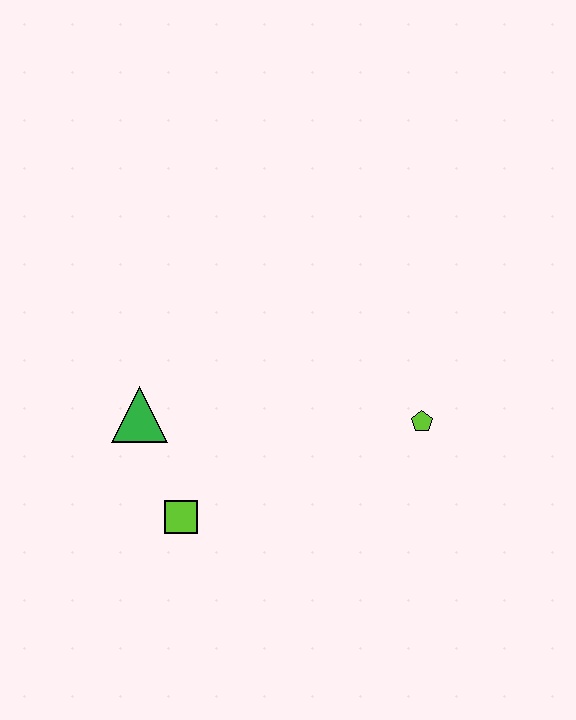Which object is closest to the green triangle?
The lime square is closest to the green triangle.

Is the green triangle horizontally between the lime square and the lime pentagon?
No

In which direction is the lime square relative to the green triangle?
The lime square is below the green triangle.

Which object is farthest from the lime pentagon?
The green triangle is farthest from the lime pentagon.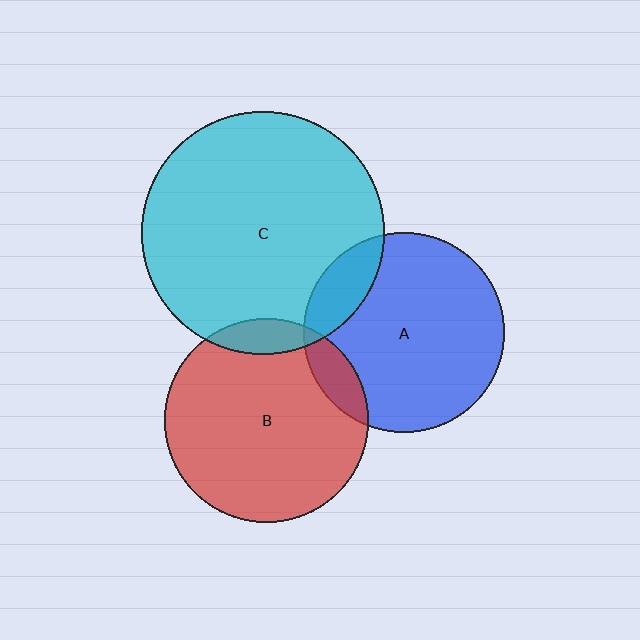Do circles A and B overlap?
Yes.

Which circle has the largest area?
Circle C (cyan).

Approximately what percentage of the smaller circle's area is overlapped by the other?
Approximately 10%.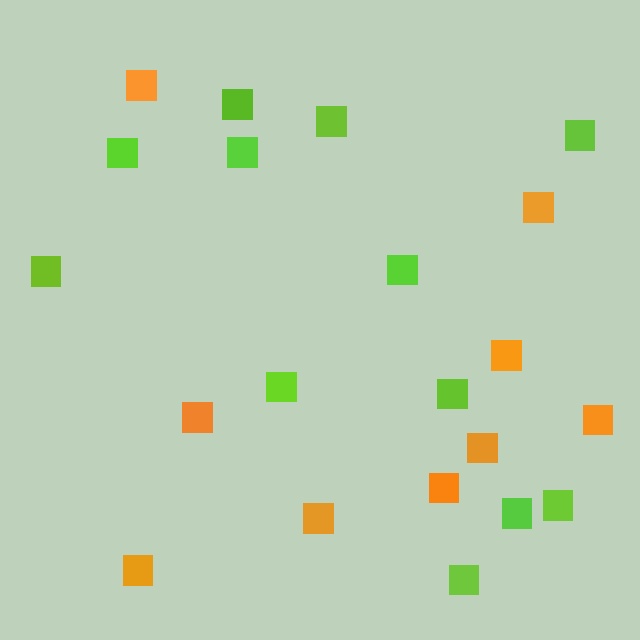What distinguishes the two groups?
There are 2 groups: one group of lime squares (12) and one group of orange squares (9).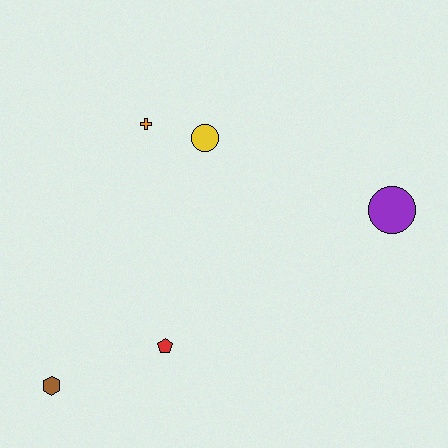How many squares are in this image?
There are no squares.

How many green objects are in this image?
There are no green objects.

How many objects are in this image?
There are 5 objects.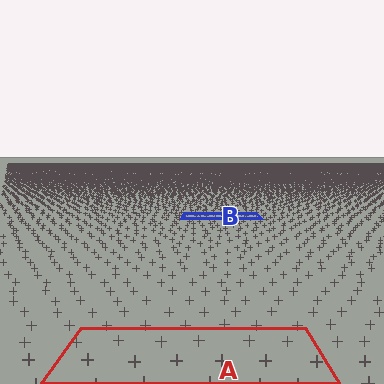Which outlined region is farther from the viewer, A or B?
Region B is farther from the viewer — the texture elements inside it appear smaller and more densely packed.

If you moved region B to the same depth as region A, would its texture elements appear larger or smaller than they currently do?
They would appear larger. At a closer depth, the same texture elements are projected at a bigger on-screen size.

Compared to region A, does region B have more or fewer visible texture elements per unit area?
Region B has more texture elements per unit area — they are packed more densely because it is farther away.